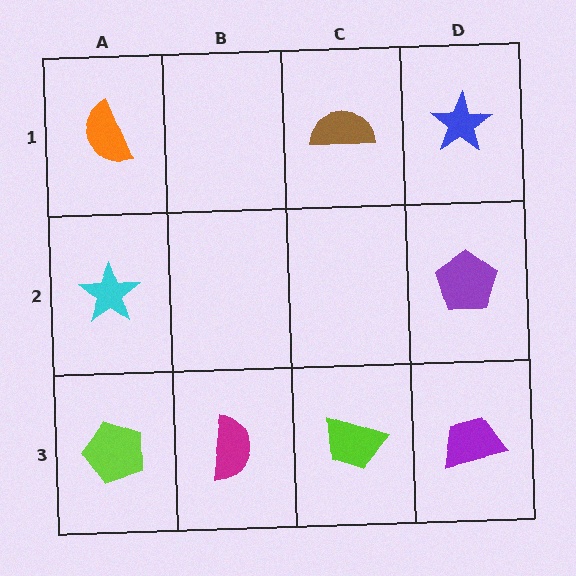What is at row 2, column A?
A cyan star.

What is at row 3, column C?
A lime trapezoid.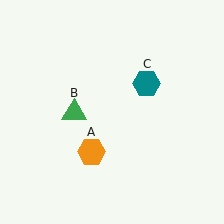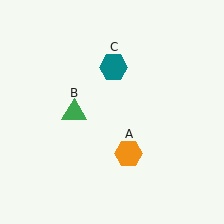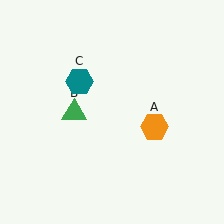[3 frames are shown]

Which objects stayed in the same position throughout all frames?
Green triangle (object B) remained stationary.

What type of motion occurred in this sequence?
The orange hexagon (object A), teal hexagon (object C) rotated counterclockwise around the center of the scene.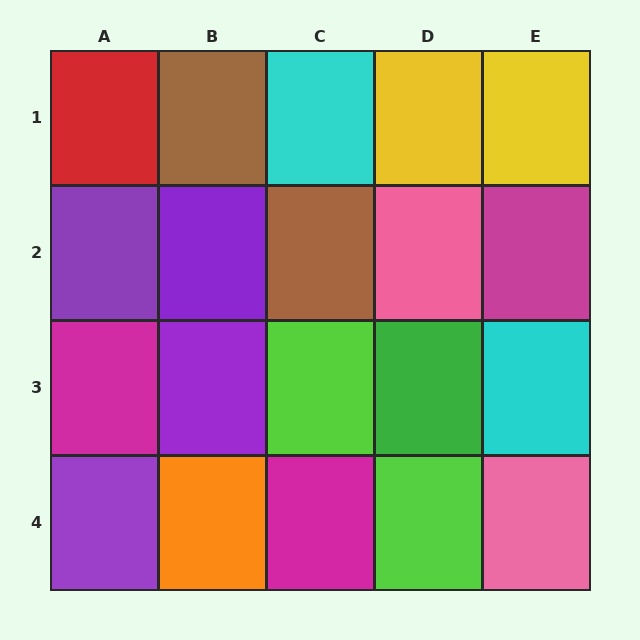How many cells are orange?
1 cell is orange.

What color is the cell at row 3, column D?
Green.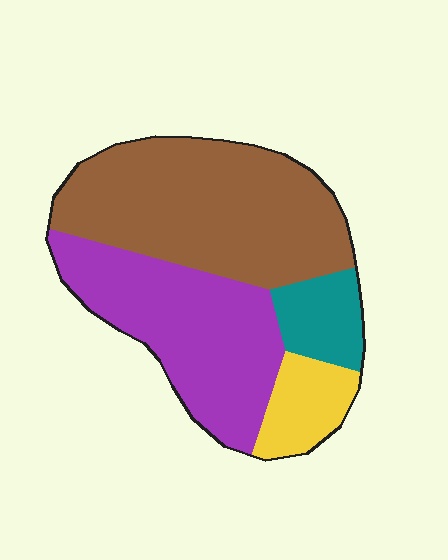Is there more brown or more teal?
Brown.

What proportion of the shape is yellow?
Yellow covers 10% of the shape.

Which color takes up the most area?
Brown, at roughly 45%.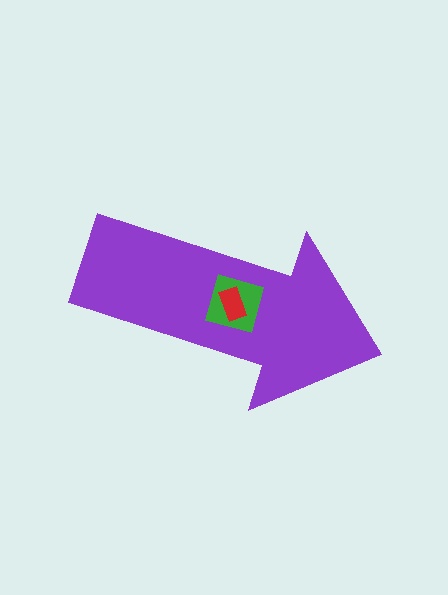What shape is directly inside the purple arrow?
The green diamond.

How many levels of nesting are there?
3.